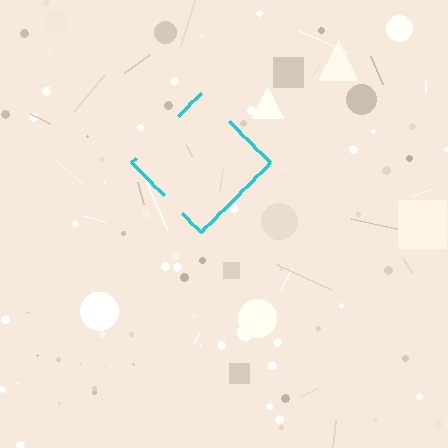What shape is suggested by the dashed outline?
The dashed outline suggests a diamond.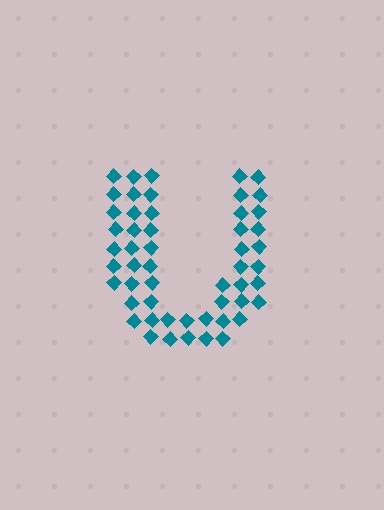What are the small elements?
The small elements are diamonds.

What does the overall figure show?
The overall figure shows the letter U.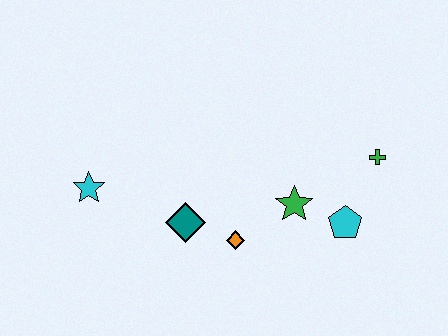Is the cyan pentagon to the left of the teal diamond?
No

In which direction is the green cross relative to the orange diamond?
The green cross is to the right of the orange diamond.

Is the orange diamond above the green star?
No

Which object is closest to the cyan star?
The teal diamond is closest to the cyan star.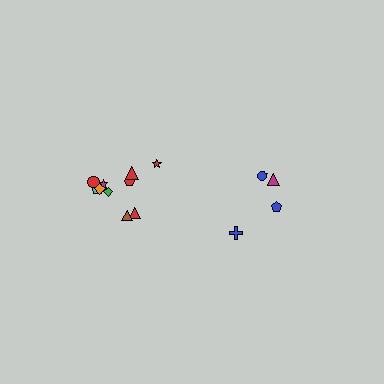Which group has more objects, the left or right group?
The left group.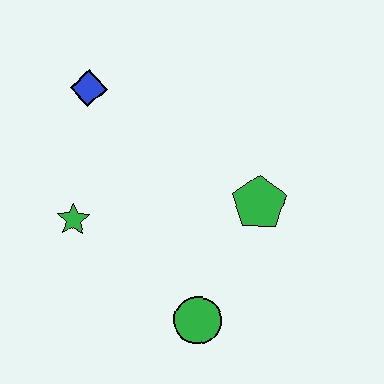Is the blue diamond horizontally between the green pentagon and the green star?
Yes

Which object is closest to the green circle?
The green pentagon is closest to the green circle.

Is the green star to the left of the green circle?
Yes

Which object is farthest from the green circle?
The blue diamond is farthest from the green circle.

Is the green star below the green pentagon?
Yes